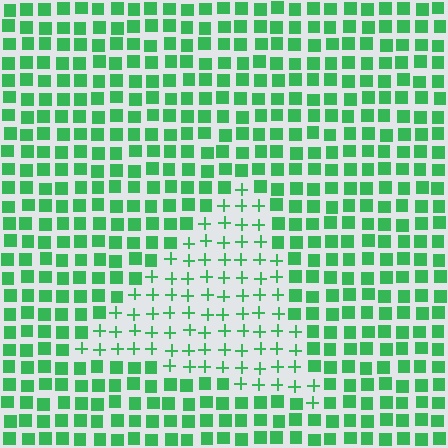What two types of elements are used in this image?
The image uses plus signs inside the triangle region and squares outside it.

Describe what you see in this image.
The image is filled with small green elements arranged in a uniform grid. A triangle-shaped region contains plus signs, while the surrounding area contains squares. The boundary is defined purely by the change in element shape.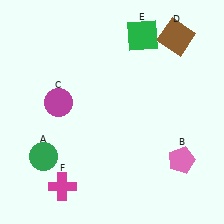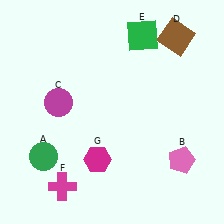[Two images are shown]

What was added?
A magenta hexagon (G) was added in Image 2.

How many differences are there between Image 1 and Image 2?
There is 1 difference between the two images.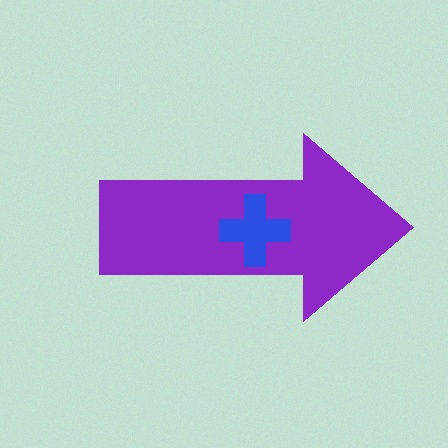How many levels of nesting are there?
2.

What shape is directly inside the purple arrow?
The blue cross.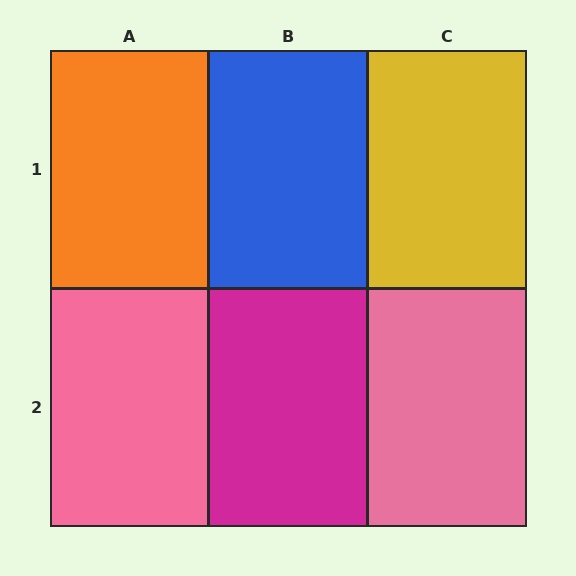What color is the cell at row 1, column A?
Orange.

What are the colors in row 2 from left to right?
Pink, magenta, pink.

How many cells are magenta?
1 cell is magenta.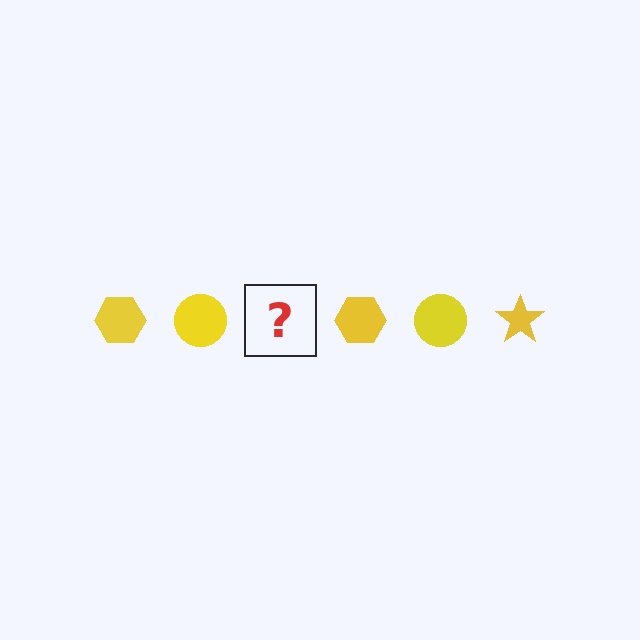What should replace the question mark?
The question mark should be replaced with a yellow star.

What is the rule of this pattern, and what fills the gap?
The rule is that the pattern cycles through hexagon, circle, star shapes in yellow. The gap should be filled with a yellow star.